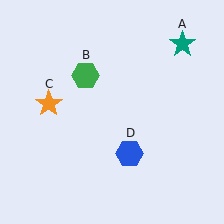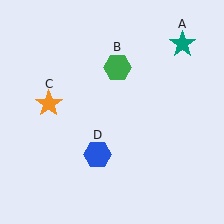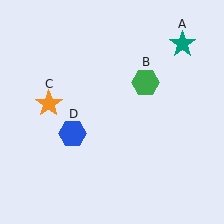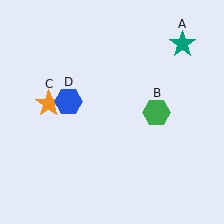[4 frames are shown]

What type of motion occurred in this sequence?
The green hexagon (object B), blue hexagon (object D) rotated clockwise around the center of the scene.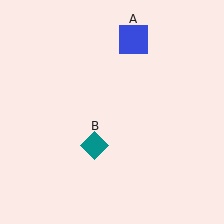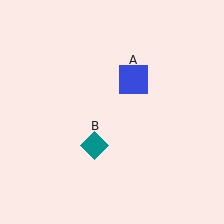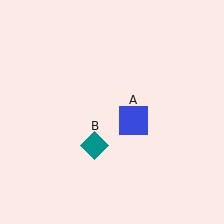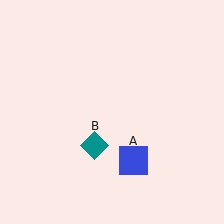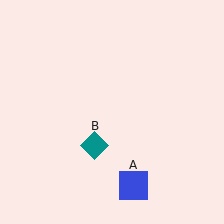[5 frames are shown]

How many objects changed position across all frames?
1 object changed position: blue square (object A).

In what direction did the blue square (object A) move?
The blue square (object A) moved down.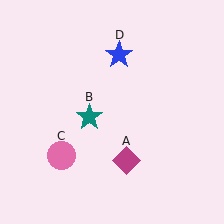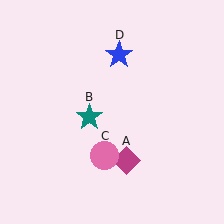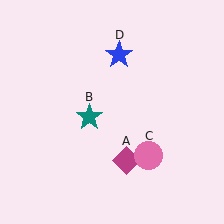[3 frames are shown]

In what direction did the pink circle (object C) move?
The pink circle (object C) moved right.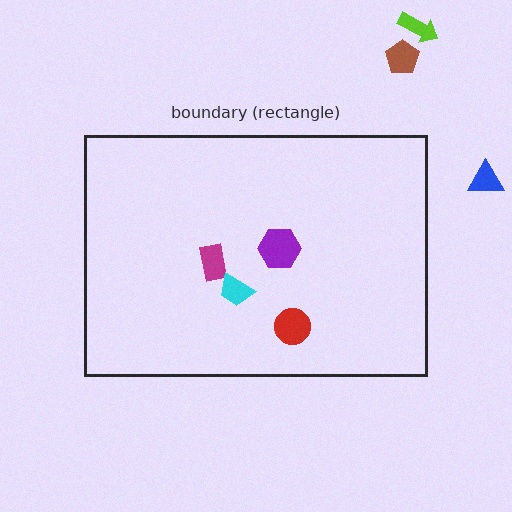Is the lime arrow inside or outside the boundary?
Outside.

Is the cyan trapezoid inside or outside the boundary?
Inside.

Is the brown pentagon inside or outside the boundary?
Outside.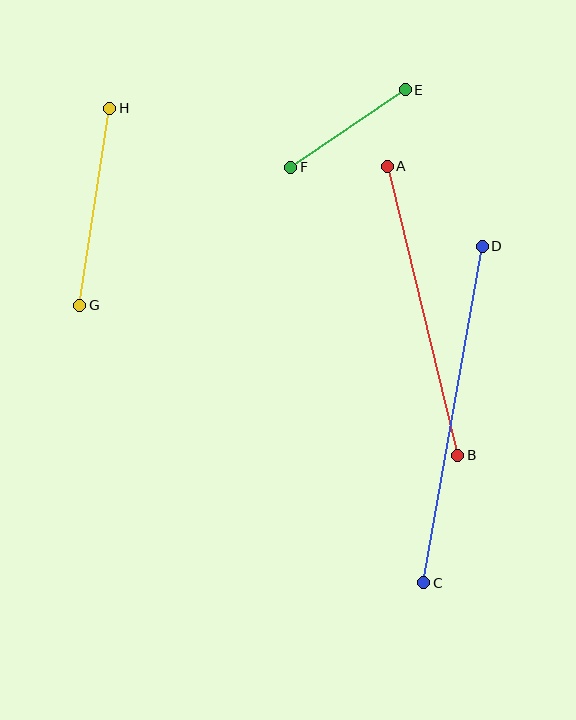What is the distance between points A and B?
The distance is approximately 298 pixels.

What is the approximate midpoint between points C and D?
The midpoint is at approximately (453, 415) pixels.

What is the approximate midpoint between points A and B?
The midpoint is at approximately (423, 311) pixels.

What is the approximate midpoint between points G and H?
The midpoint is at approximately (95, 207) pixels.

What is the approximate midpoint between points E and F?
The midpoint is at approximately (348, 128) pixels.